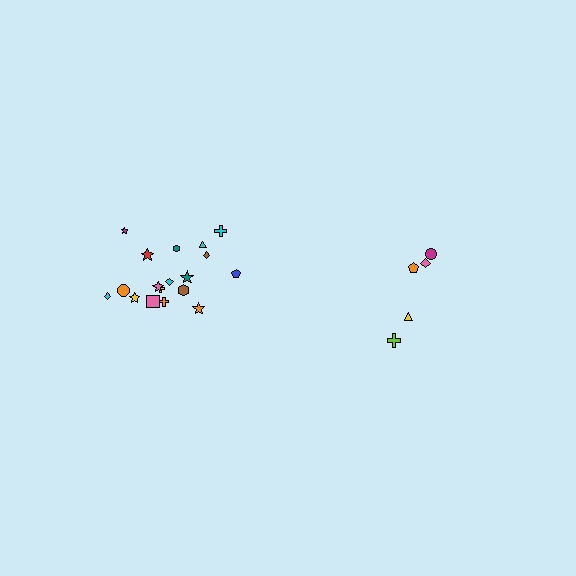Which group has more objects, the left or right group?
The left group.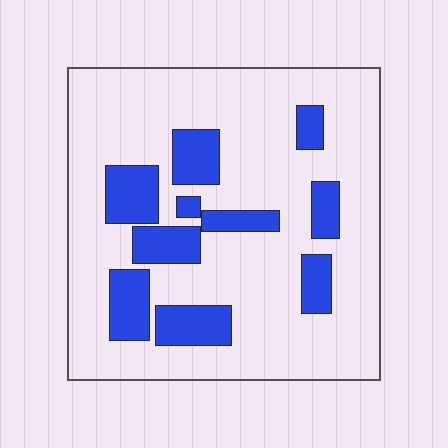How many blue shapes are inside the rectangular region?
10.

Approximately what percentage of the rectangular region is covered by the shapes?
Approximately 20%.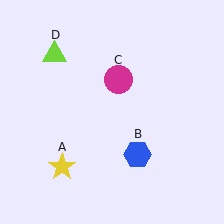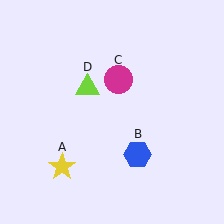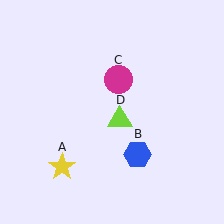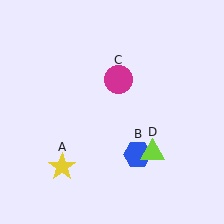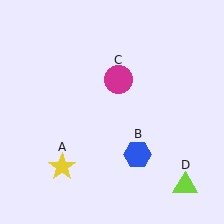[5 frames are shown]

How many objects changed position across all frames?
1 object changed position: lime triangle (object D).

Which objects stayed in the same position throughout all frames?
Yellow star (object A) and blue hexagon (object B) and magenta circle (object C) remained stationary.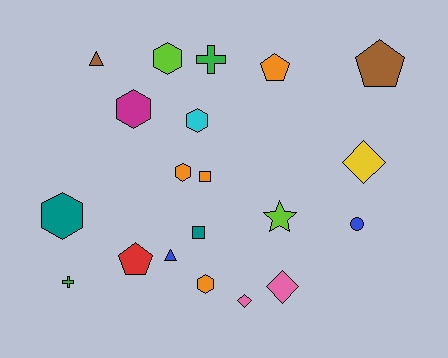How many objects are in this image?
There are 20 objects.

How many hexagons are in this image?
There are 6 hexagons.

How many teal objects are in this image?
There are 2 teal objects.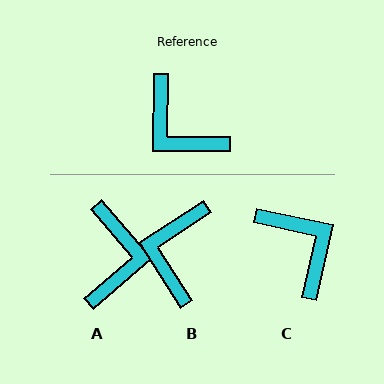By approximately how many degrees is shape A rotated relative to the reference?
Approximately 131 degrees counter-clockwise.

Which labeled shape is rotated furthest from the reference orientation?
C, about 168 degrees away.